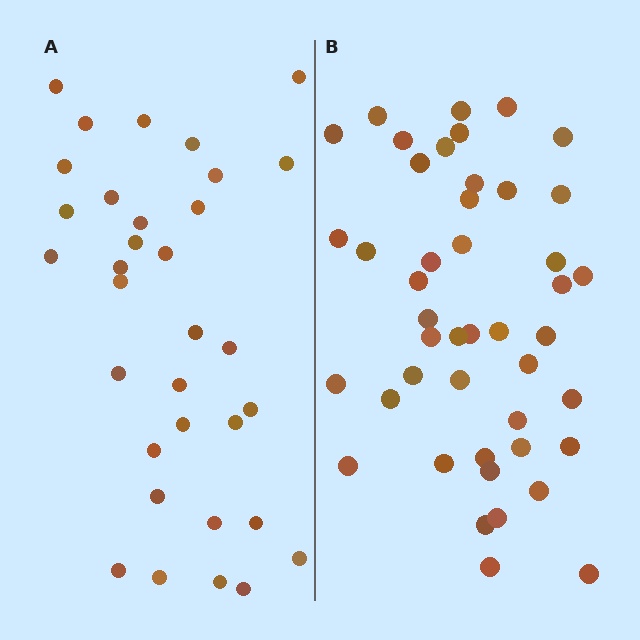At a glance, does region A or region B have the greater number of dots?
Region B (the right region) has more dots.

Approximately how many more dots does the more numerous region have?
Region B has roughly 12 or so more dots than region A.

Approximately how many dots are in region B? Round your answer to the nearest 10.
About 40 dots. (The exact count is 45, which rounds to 40.)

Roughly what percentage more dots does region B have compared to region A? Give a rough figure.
About 35% more.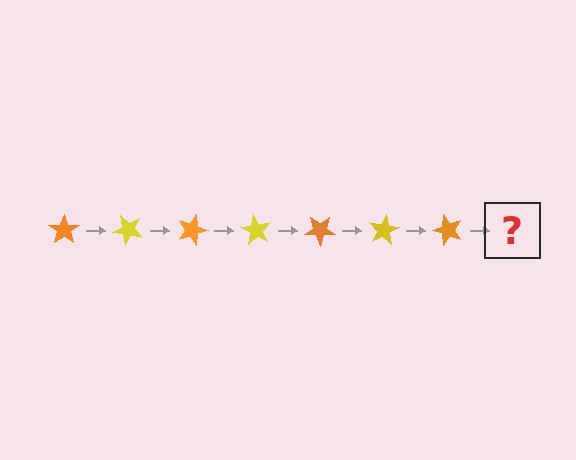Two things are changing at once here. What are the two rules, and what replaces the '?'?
The two rules are that it rotates 45 degrees each step and the color cycles through orange and yellow. The '?' should be a yellow star, rotated 315 degrees from the start.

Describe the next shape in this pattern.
It should be a yellow star, rotated 315 degrees from the start.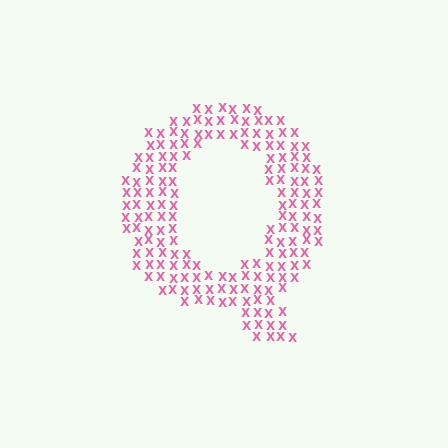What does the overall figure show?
The overall figure shows the letter Q.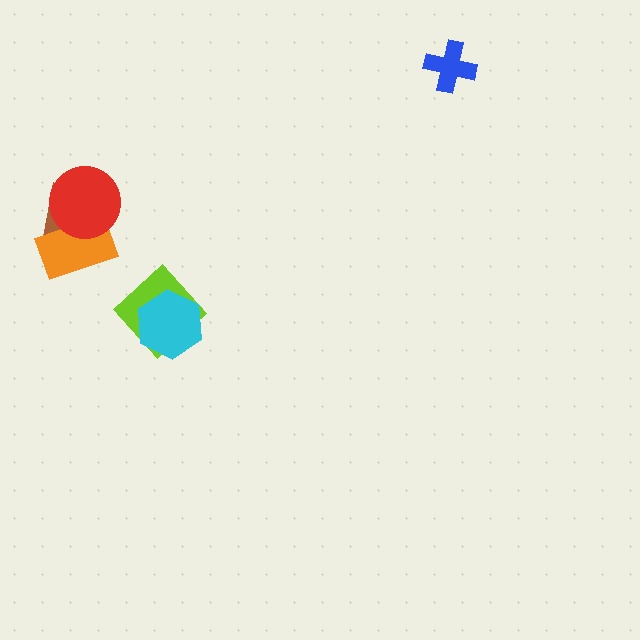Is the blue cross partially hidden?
No, no other shape covers it.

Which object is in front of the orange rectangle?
The red circle is in front of the orange rectangle.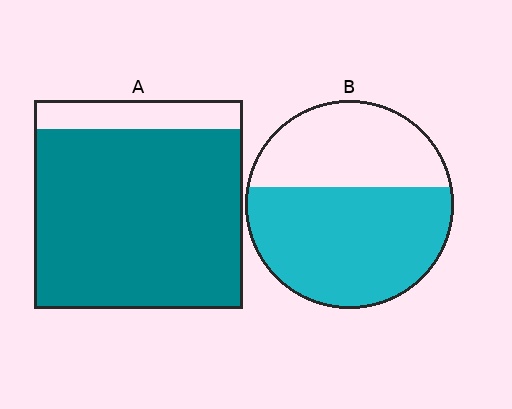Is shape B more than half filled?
Yes.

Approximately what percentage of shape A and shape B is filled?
A is approximately 85% and B is approximately 60%.